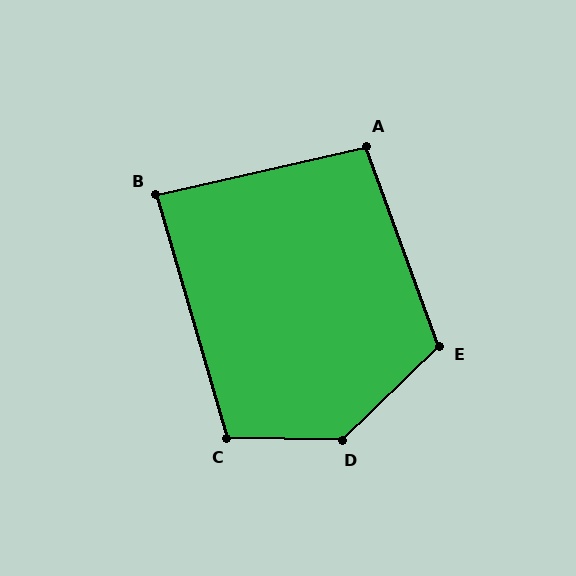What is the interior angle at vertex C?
Approximately 108 degrees (obtuse).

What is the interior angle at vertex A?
Approximately 97 degrees (obtuse).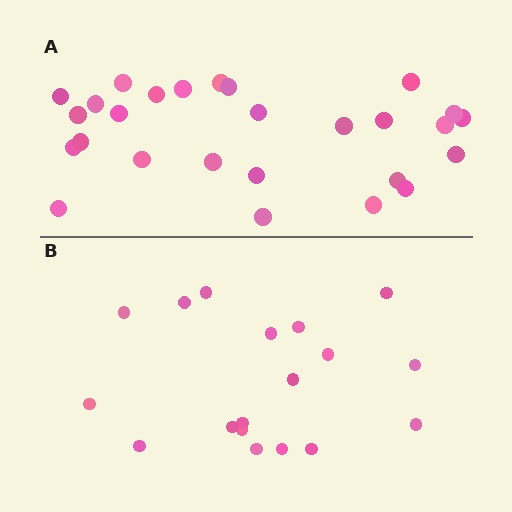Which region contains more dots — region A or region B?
Region A (the top region) has more dots.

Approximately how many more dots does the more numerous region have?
Region A has roughly 8 or so more dots than region B.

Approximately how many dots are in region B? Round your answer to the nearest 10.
About 20 dots. (The exact count is 18, which rounds to 20.)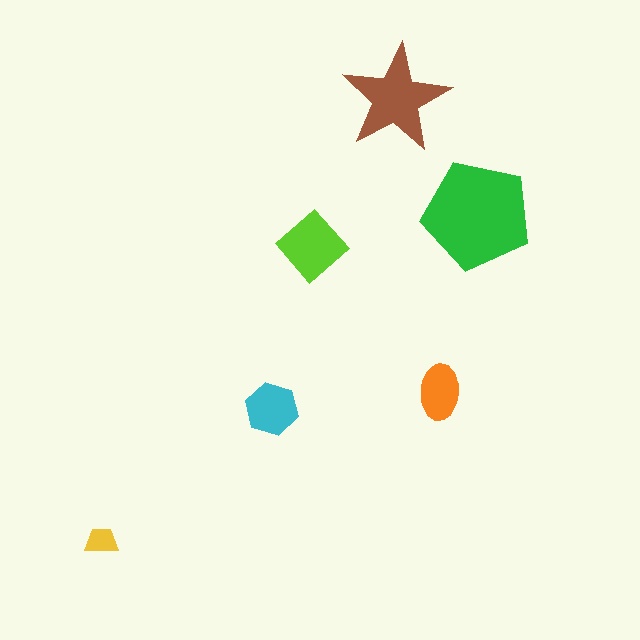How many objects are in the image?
There are 6 objects in the image.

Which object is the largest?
The green pentagon.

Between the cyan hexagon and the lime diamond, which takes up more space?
The lime diamond.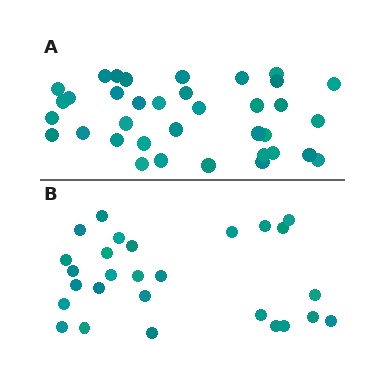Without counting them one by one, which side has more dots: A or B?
Region A (the top region) has more dots.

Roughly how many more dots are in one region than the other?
Region A has roughly 8 or so more dots than region B.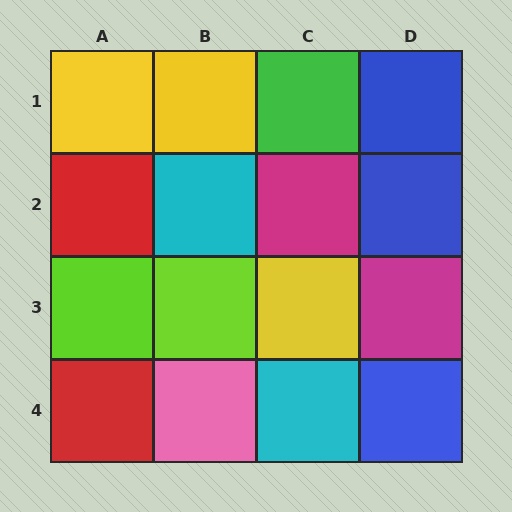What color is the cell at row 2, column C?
Magenta.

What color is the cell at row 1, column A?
Yellow.